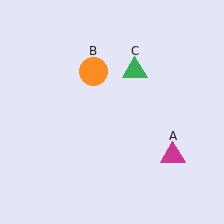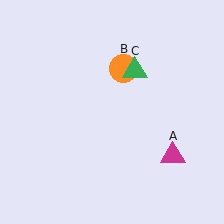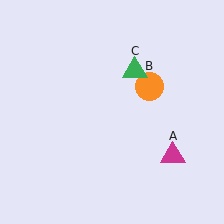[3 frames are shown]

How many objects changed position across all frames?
1 object changed position: orange circle (object B).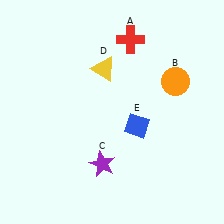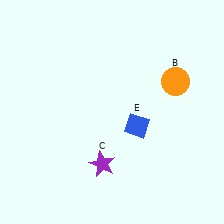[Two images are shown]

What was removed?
The yellow triangle (D), the red cross (A) were removed in Image 2.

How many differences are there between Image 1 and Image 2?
There are 2 differences between the two images.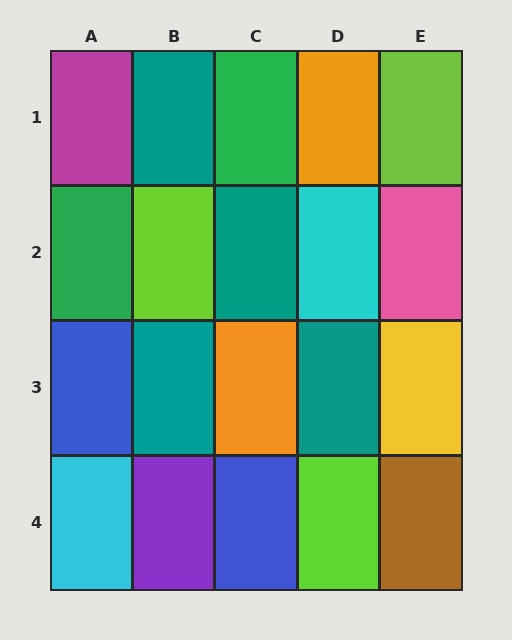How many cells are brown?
1 cell is brown.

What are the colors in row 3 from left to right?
Blue, teal, orange, teal, yellow.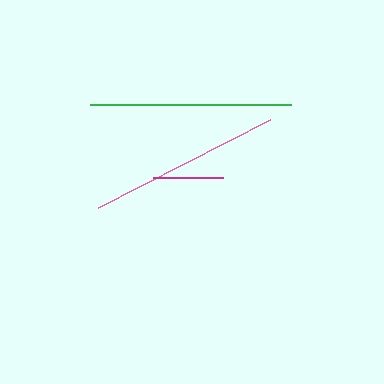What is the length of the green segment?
The green segment is approximately 200 pixels long.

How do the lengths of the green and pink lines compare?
The green and pink lines are approximately the same length.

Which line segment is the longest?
The green line is the longest at approximately 200 pixels.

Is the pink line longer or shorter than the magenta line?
The pink line is longer than the magenta line.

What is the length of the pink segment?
The pink segment is approximately 193 pixels long.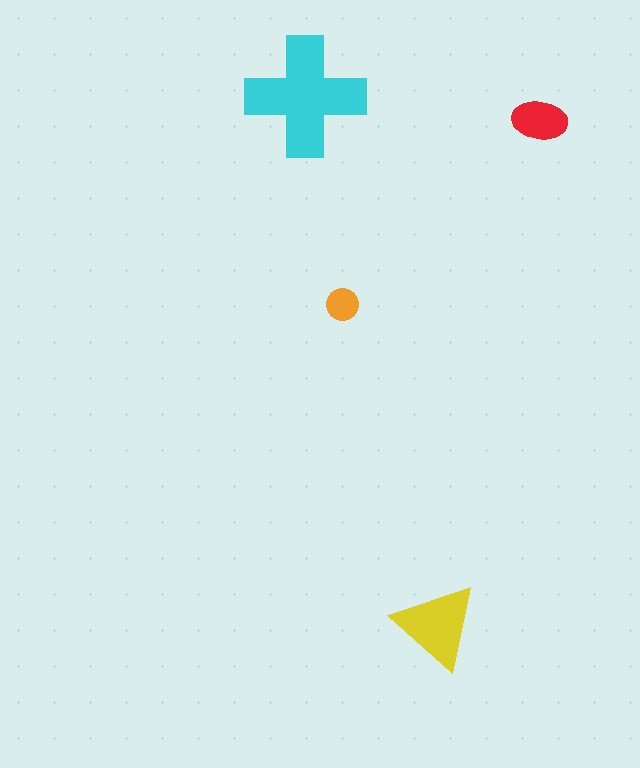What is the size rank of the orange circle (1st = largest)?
4th.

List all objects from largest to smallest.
The cyan cross, the yellow triangle, the red ellipse, the orange circle.